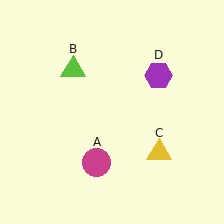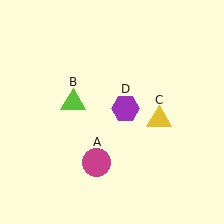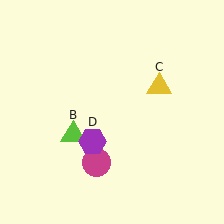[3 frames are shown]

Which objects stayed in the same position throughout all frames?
Magenta circle (object A) remained stationary.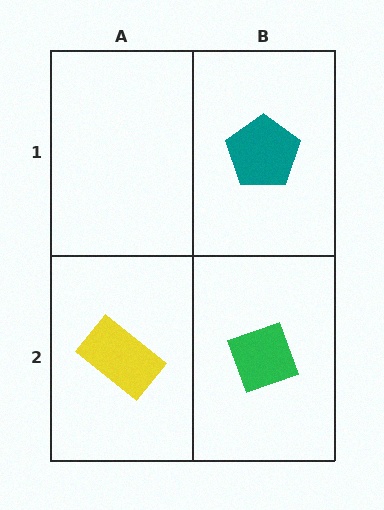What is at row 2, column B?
A green diamond.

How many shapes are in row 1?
1 shape.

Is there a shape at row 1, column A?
No, that cell is empty.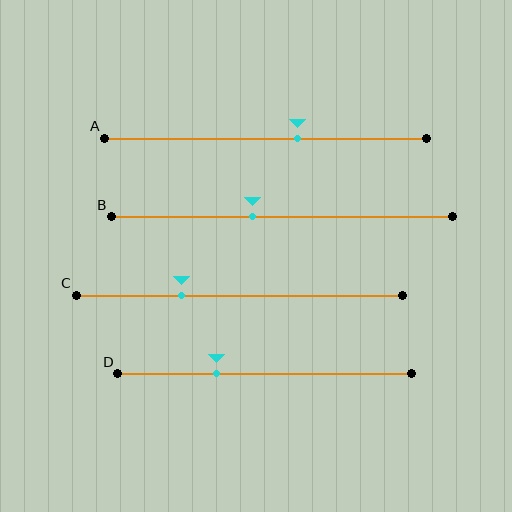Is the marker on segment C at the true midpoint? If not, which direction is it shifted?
No, the marker on segment C is shifted to the left by about 18% of the segment length.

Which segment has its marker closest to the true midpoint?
Segment B has its marker closest to the true midpoint.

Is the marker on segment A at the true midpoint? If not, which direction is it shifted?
No, the marker on segment A is shifted to the right by about 10% of the segment length.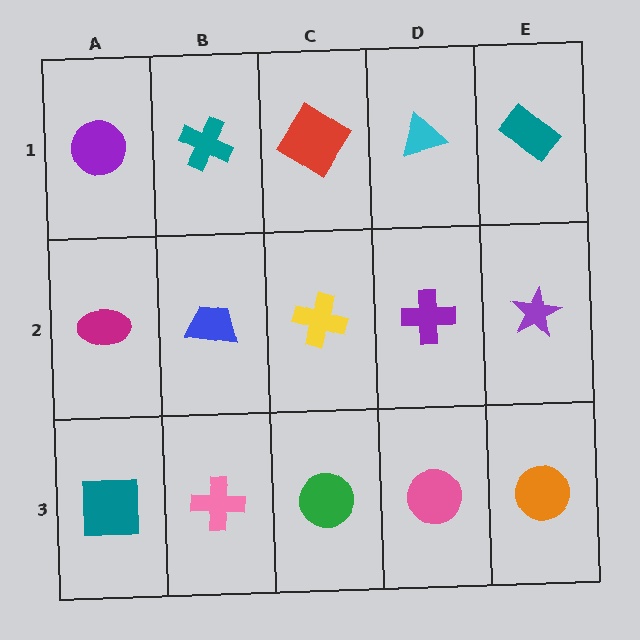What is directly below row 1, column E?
A purple star.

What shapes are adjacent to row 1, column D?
A purple cross (row 2, column D), a red diamond (row 1, column C), a teal rectangle (row 1, column E).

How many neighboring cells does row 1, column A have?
2.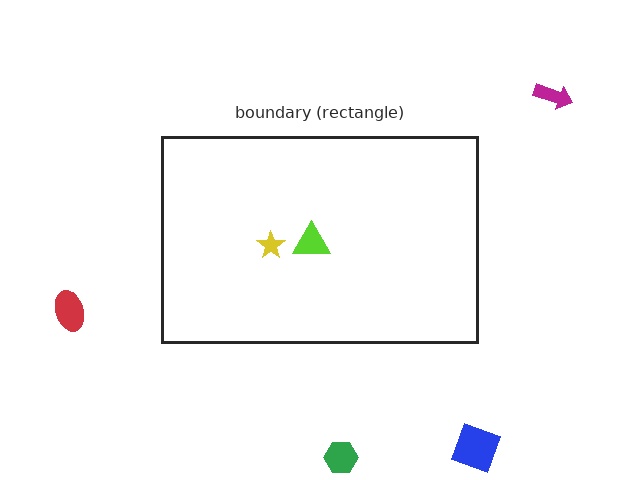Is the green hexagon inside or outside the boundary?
Outside.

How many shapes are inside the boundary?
2 inside, 4 outside.